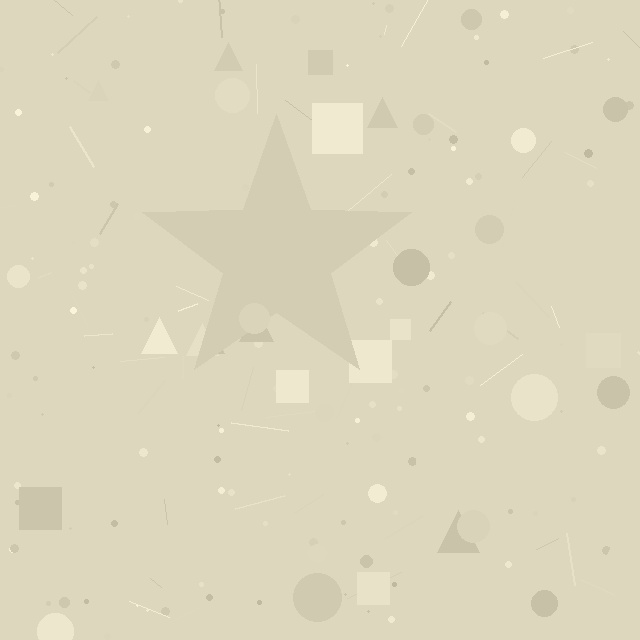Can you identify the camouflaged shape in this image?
The camouflaged shape is a star.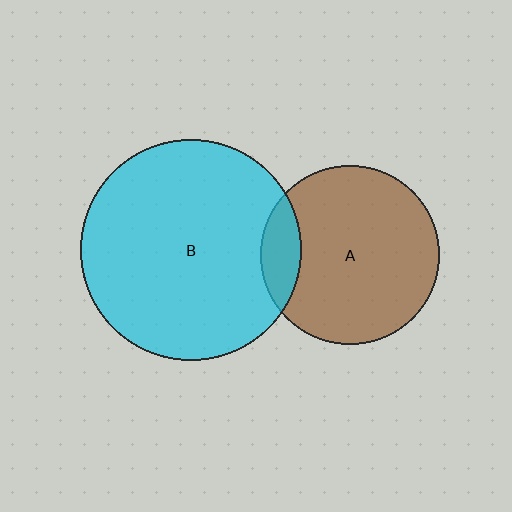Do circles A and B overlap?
Yes.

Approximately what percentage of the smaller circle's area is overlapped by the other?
Approximately 15%.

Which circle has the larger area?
Circle B (cyan).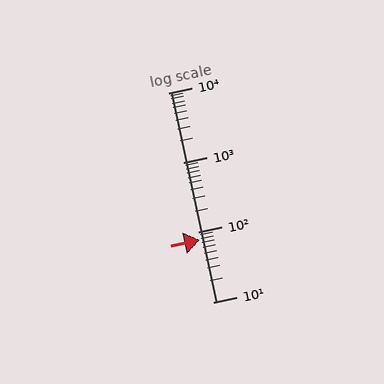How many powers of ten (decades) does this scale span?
The scale spans 3 decades, from 10 to 10000.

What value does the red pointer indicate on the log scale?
The pointer indicates approximately 77.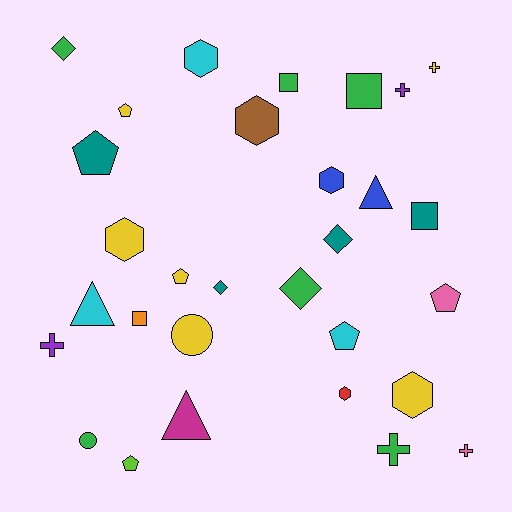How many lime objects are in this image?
There is 1 lime object.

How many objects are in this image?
There are 30 objects.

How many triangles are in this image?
There are 3 triangles.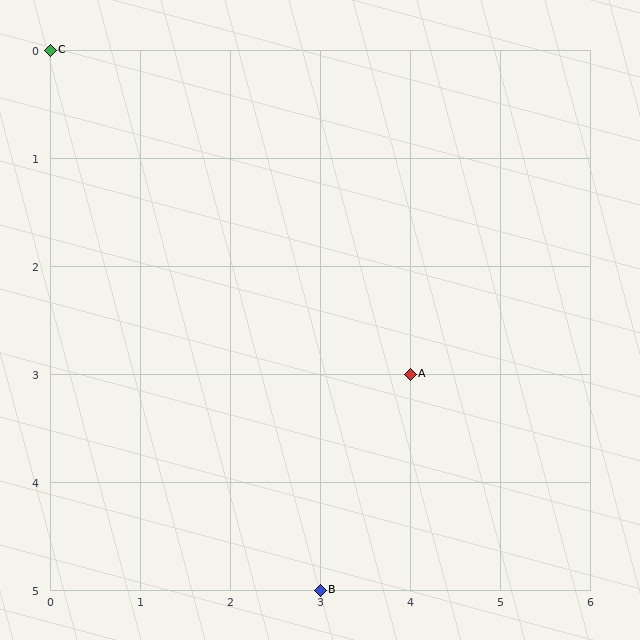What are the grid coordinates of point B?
Point B is at grid coordinates (3, 5).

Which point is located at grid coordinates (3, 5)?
Point B is at (3, 5).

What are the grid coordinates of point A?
Point A is at grid coordinates (4, 3).